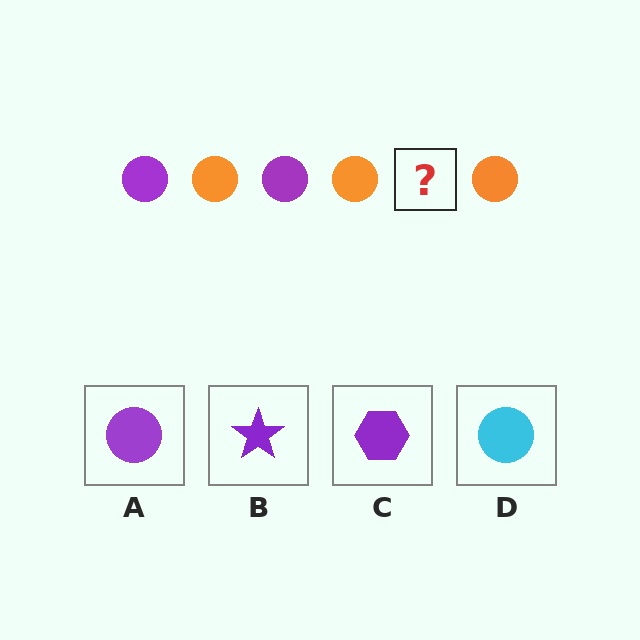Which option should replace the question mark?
Option A.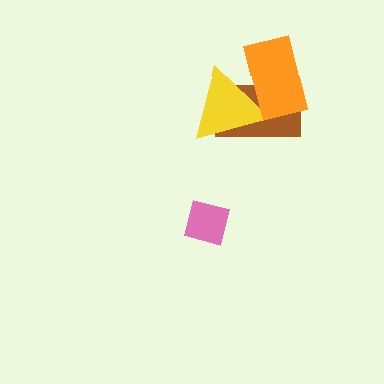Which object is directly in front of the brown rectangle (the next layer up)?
The yellow triangle is directly in front of the brown rectangle.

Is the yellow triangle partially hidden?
Yes, it is partially covered by another shape.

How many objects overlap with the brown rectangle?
2 objects overlap with the brown rectangle.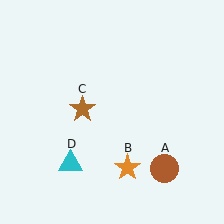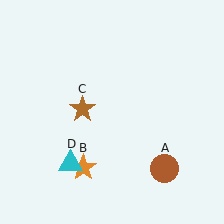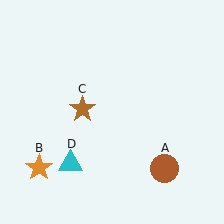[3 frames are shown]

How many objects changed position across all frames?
1 object changed position: orange star (object B).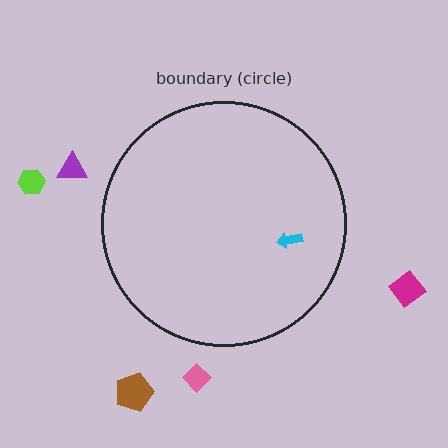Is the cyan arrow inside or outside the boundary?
Inside.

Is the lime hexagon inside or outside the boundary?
Outside.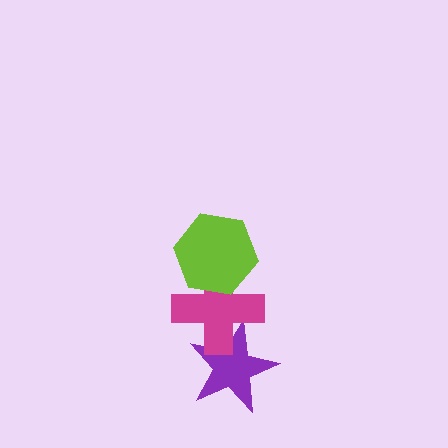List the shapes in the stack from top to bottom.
From top to bottom: the lime hexagon, the magenta cross, the purple star.